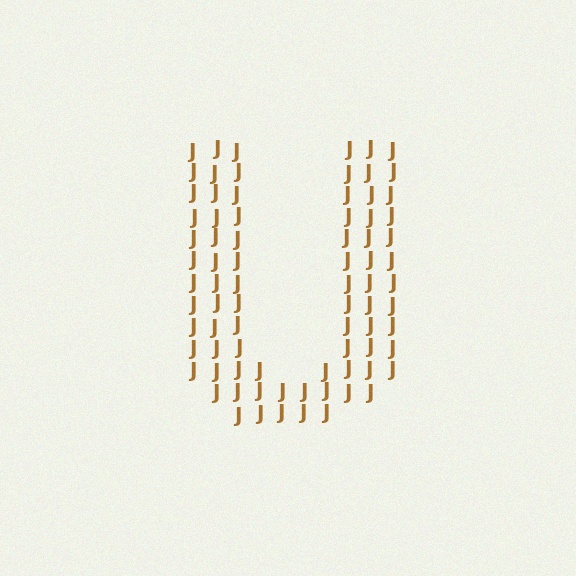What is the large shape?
The large shape is the letter U.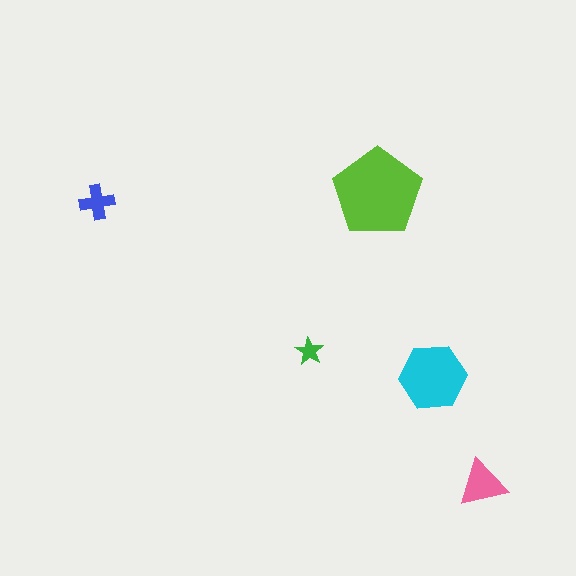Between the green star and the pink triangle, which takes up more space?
The pink triangle.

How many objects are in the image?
There are 5 objects in the image.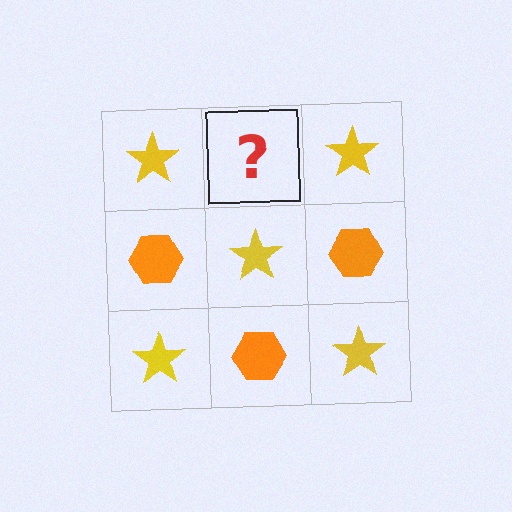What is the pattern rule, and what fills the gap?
The rule is that it alternates yellow star and orange hexagon in a checkerboard pattern. The gap should be filled with an orange hexagon.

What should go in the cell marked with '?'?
The missing cell should contain an orange hexagon.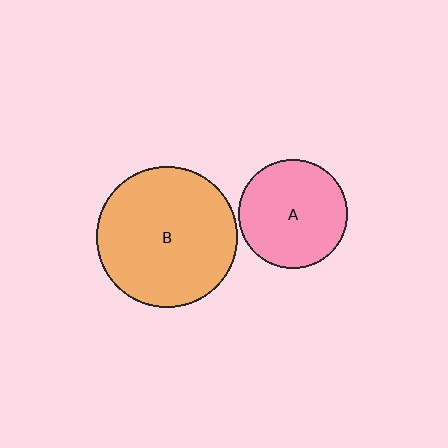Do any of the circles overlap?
No, none of the circles overlap.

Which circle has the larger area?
Circle B (orange).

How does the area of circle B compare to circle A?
Approximately 1.7 times.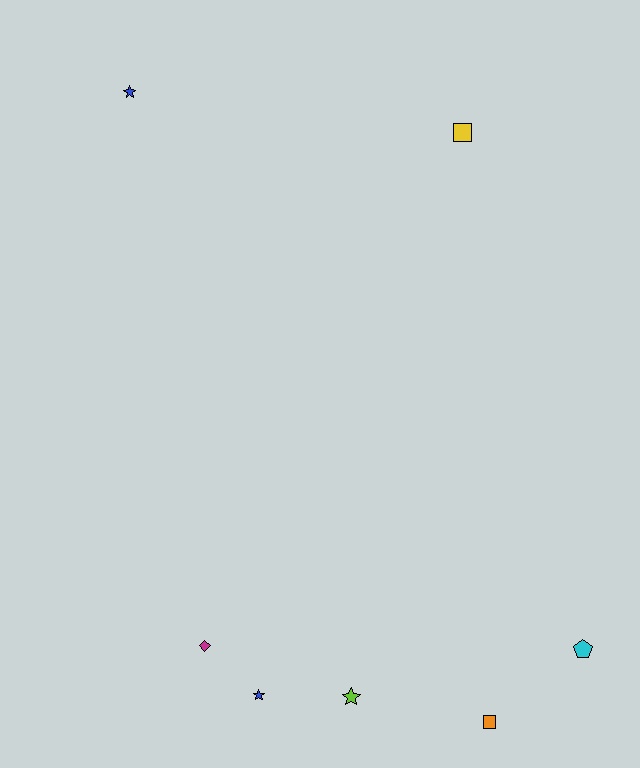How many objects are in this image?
There are 7 objects.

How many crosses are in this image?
There are no crosses.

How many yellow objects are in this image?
There is 1 yellow object.